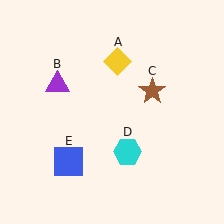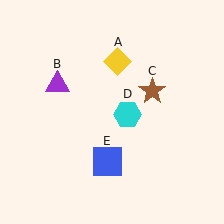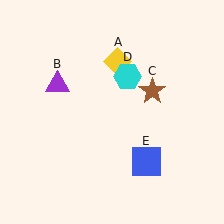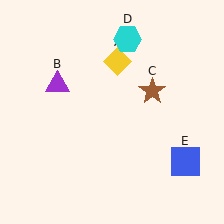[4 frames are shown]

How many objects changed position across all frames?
2 objects changed position: cyan hexagon (object D), blue square (object E).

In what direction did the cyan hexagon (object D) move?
The cyan hexagon (object D) moved up.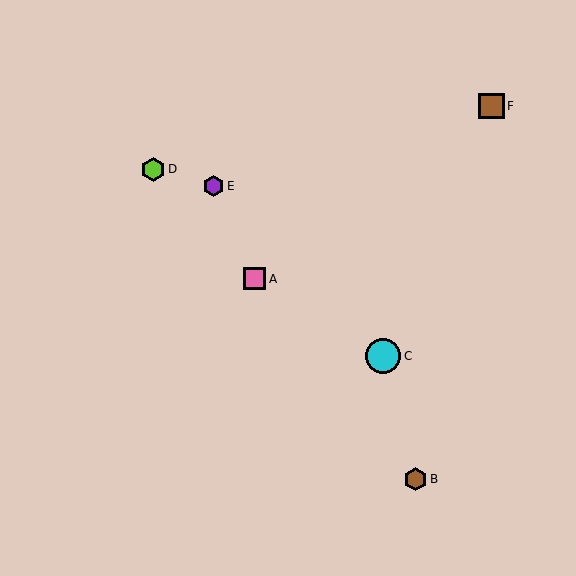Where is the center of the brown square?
The center of the brown square is at (492, 106).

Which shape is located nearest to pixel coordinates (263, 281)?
The pink square (labeled A) at (255, 279) is nearest to that location.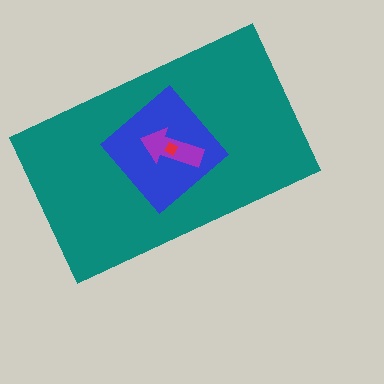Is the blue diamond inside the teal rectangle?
Yes.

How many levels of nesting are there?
4.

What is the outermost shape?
The teal rectangle.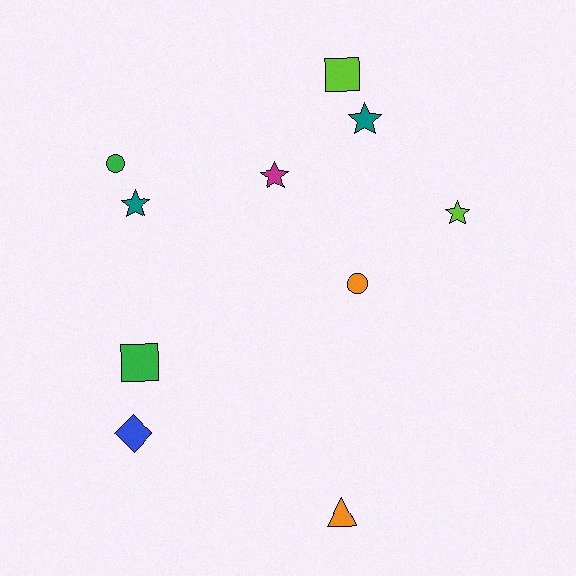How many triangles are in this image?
There is 1 triangle.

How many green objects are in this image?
There are 2 green objects.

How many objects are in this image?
There are 10 objects.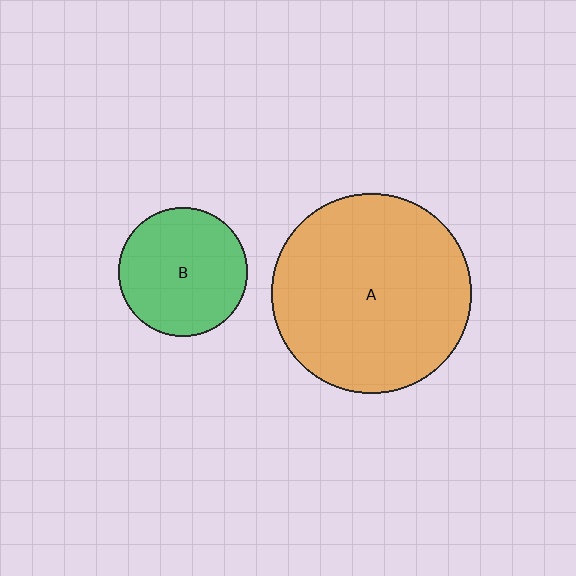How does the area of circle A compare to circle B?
Approximately 2.4 times.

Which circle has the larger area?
Circle A (orange).